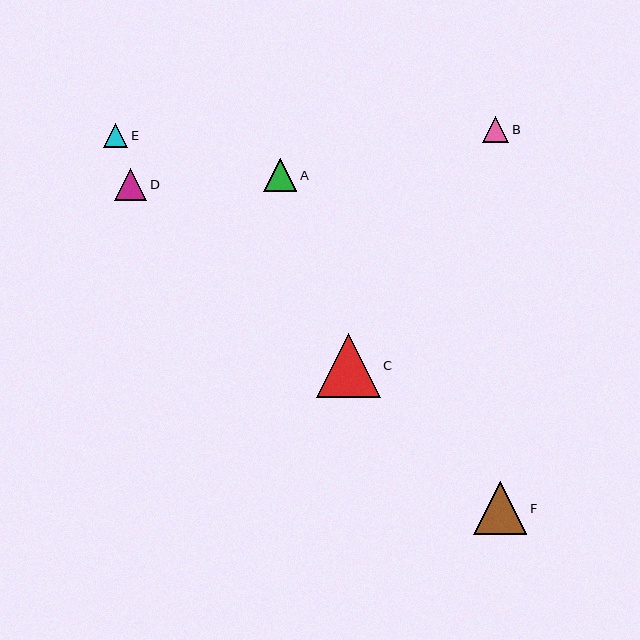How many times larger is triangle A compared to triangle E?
Triangle A is approximately 1.4 times the size of triangle E.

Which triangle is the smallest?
Triangle E is the smallest with a size of approximately 24 pixels.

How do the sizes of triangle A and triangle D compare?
Triangle A and triangle D are approximately the same size.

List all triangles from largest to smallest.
From largest to smallest: C, F, A, D, B, E.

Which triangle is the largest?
Triangle C is the largest with a size of approximately 64 pixels.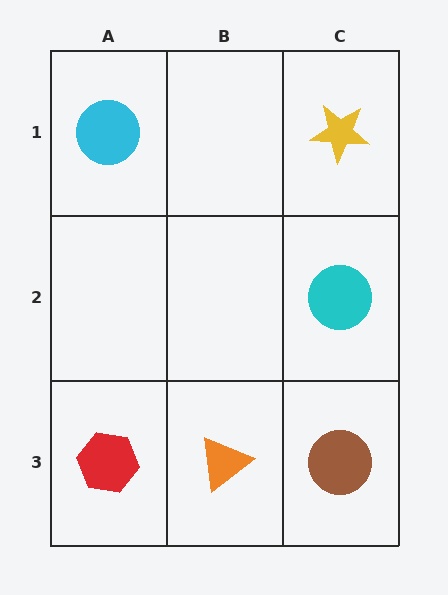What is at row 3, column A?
A red hexagon.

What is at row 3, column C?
A brown circle.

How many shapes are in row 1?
2 shapes.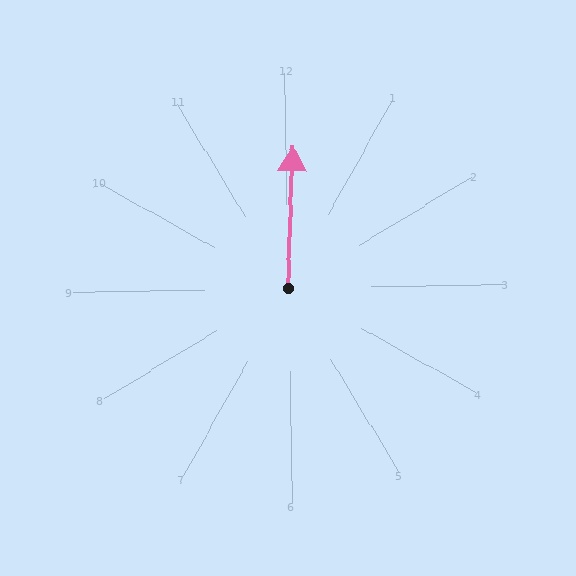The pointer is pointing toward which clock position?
Roughly 12 o'clock.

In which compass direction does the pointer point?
North.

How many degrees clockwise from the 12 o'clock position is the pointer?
Approximately 3 degrees.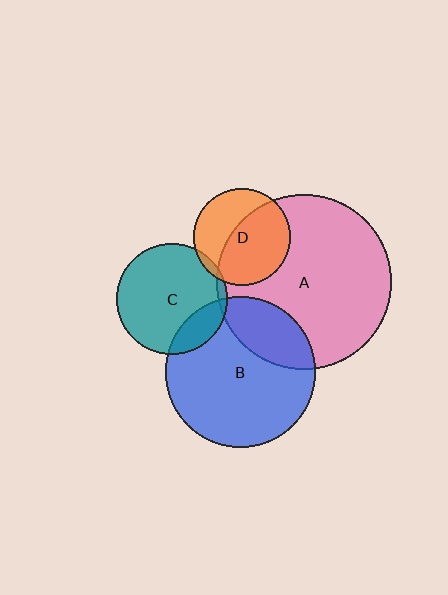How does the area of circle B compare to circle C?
Approximately 1.8 times.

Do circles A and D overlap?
Yes.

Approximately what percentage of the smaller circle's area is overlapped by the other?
Approximately 60%.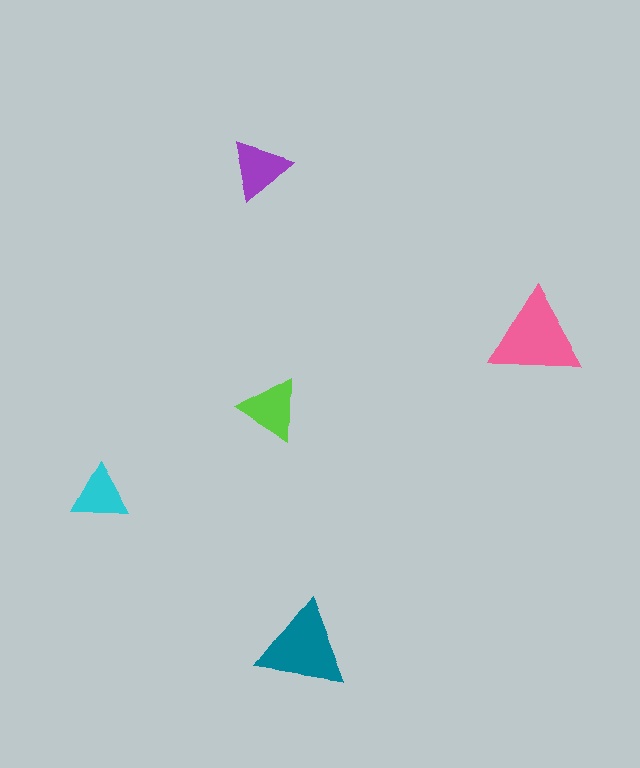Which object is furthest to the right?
The pink triangle is rightmost.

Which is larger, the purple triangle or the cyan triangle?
The purple one.